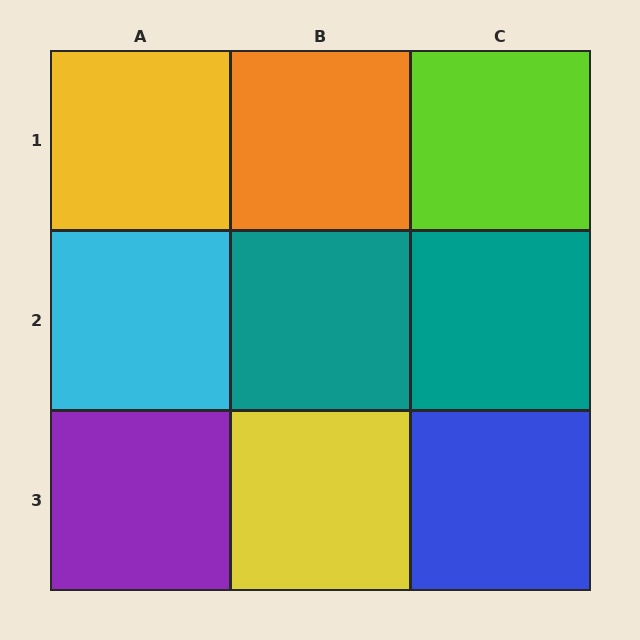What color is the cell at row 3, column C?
Blue.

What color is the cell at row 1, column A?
Yellow.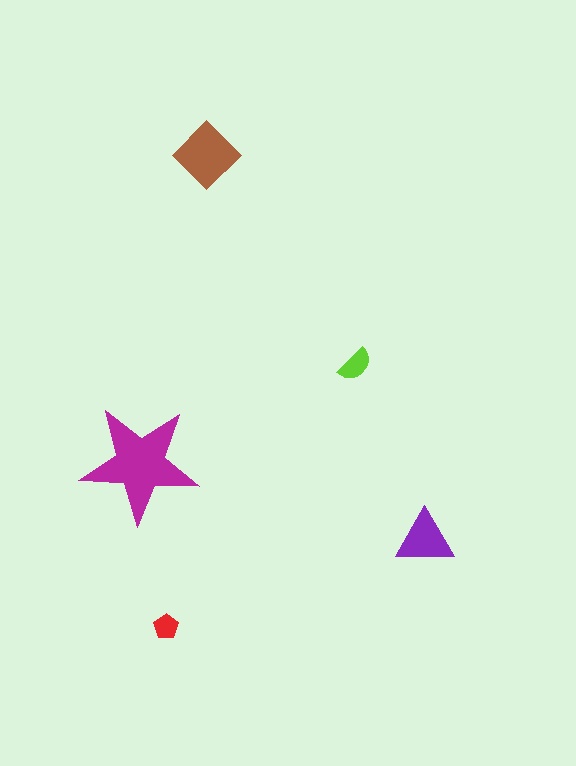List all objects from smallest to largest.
The red pentagon, the lime semicircle, the purple triangle, the brown diamond, the magenta star.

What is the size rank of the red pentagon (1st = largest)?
5th.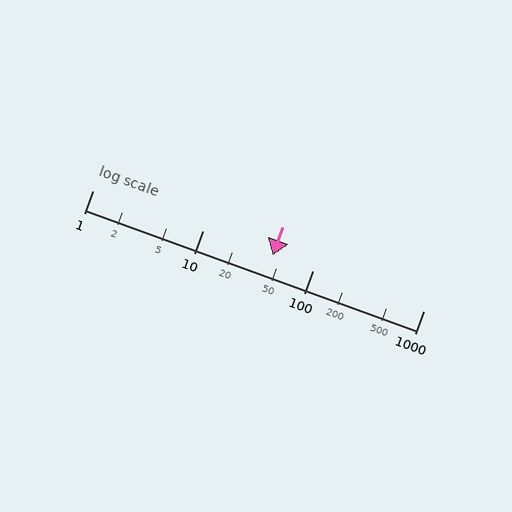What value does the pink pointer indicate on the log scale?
The pointer indicates approximately 43.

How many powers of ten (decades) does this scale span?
The scale spans 3 decades, from 1 to 1000.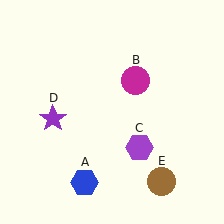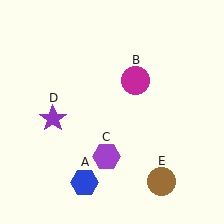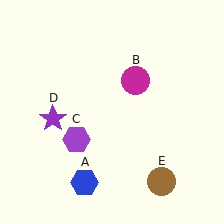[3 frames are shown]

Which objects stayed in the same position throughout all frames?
Blue hexagon (object A) and magenta circle (object B) and purple star (object D) and brown circle (object E) remained stationary.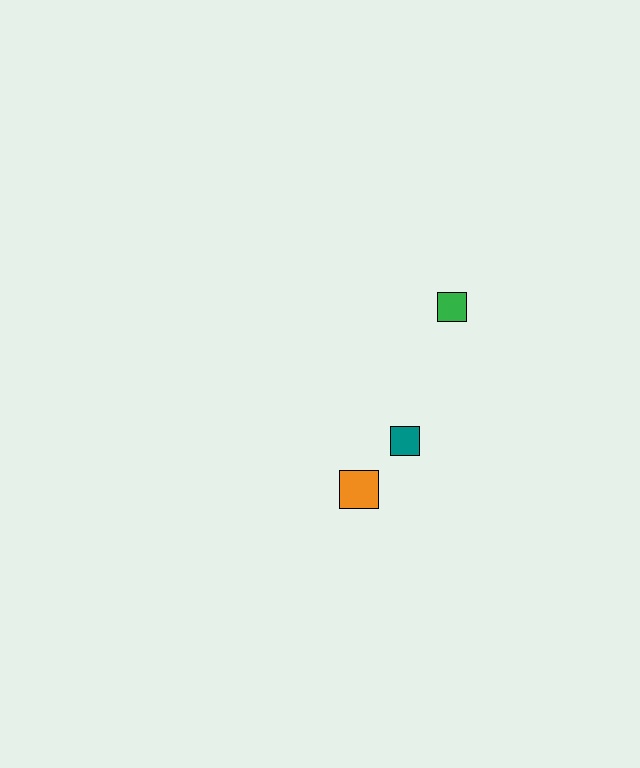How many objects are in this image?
There are 3 objects.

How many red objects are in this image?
There are no red objects.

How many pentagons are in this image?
There are no pentagons.